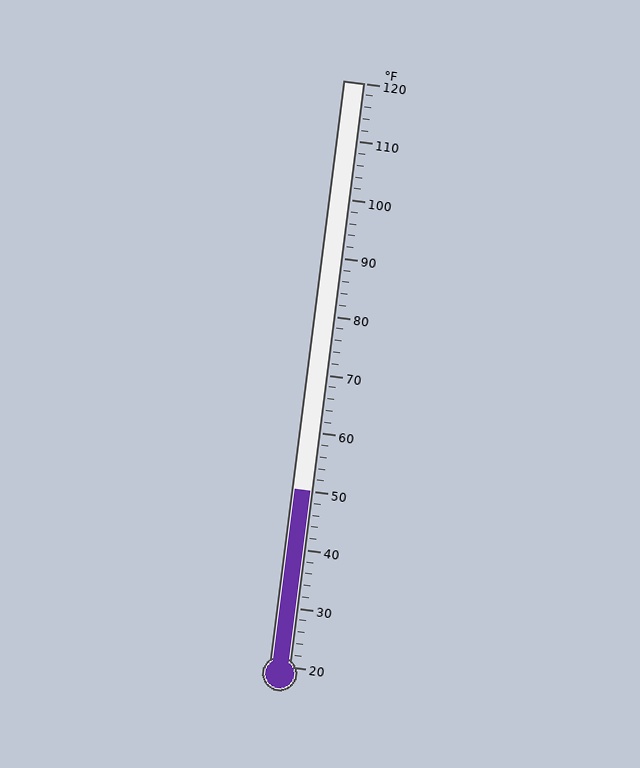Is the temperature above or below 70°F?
The temperature is below 70°F.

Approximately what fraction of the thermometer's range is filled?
The thermometer is filled to approximately 30% of its range.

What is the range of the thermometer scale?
The thermometer scale ranges from 20°F to 120°F.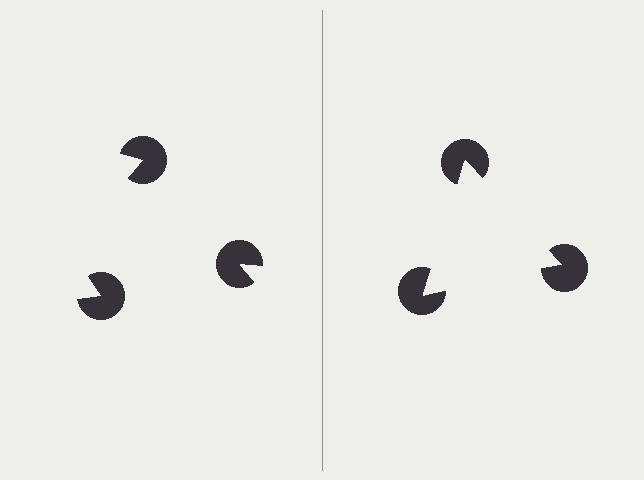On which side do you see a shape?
An illusory triangle appears on the right side. On the left side the wedge cuts are rotated, so no coherent shape forms.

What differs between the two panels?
The pac-man discs are positioned identically on both sides; only the wedge orientations differ. On the right they align to a triangle; on the left they are misaligned.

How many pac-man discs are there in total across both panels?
6 — 3 on each side.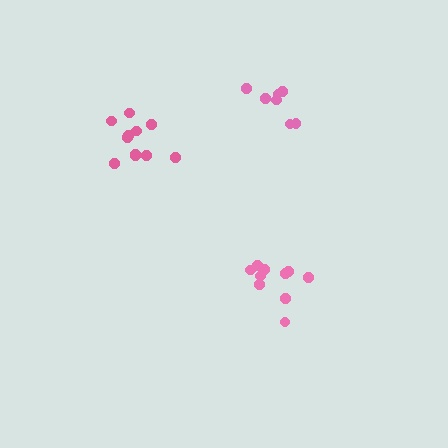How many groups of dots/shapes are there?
There are 3 groups.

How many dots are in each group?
Group 1: 11 dots, Group 2: 10 dots, Group 3: 7 dots (28 total).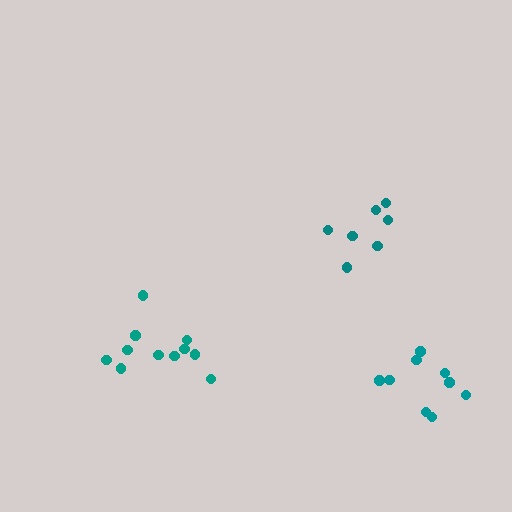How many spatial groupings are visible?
There are 3 spatial groupings.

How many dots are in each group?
Group 1: 9 dots, Group 2: 7 dots, Group 3: 11 dots (27 total).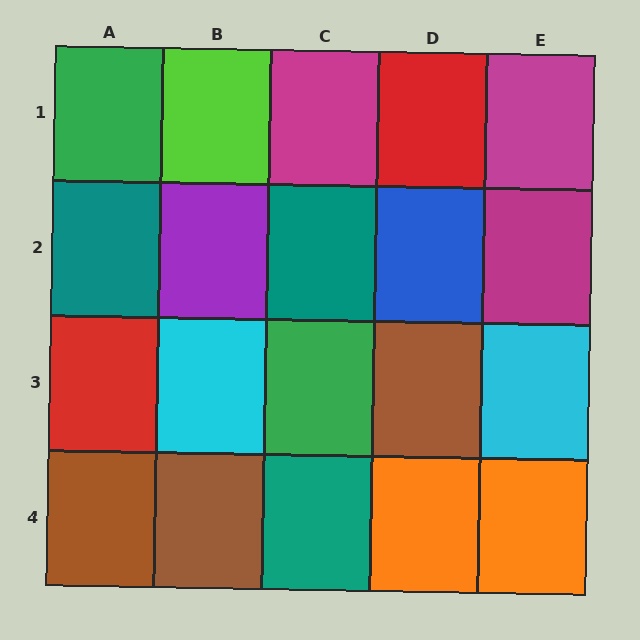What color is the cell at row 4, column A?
Brown.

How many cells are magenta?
3 cells are magenta.